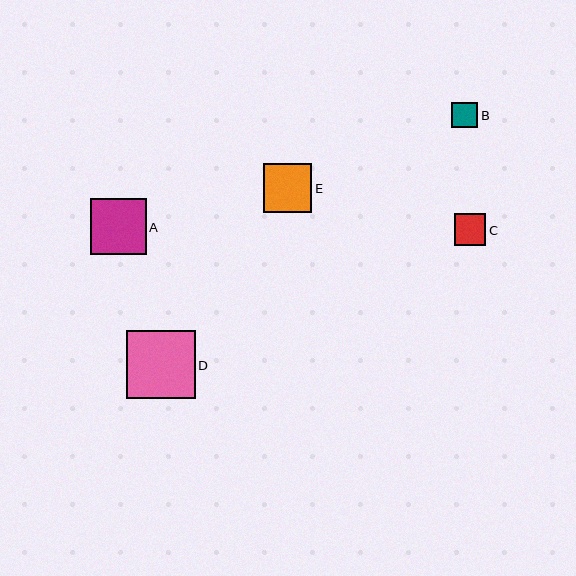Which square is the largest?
Square D is the largest with a size of approximately 68 pixels.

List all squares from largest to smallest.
From largest to smallest: D, A, E, C, B.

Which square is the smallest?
Square B is the smallest with a size of approximately 26 pixels.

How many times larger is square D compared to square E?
Square D is approximately 1.4 times the size of square E.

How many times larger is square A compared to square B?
Square A is approximately 2.2 times the size of square B.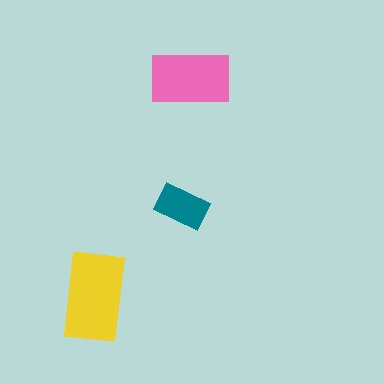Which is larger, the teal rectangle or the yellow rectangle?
The yellow one.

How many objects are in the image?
There are 3 objects in the image.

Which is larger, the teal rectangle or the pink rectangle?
The pink one.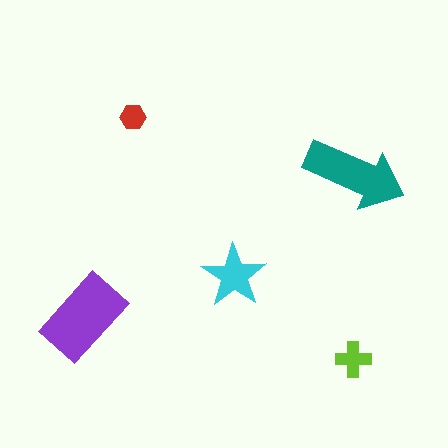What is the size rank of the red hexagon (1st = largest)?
5th.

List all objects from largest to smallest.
The purple rectangle, the teal arrow, the cyan star, the lime cross, the red hexagon.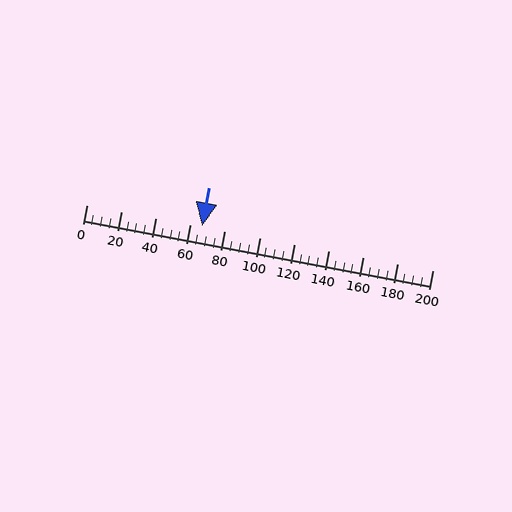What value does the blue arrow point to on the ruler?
The blue arrow points to approximately 67.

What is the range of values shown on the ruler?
The ruler shows values from 0 to 200.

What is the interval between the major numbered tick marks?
The major tick marks are spaced 20 units apart.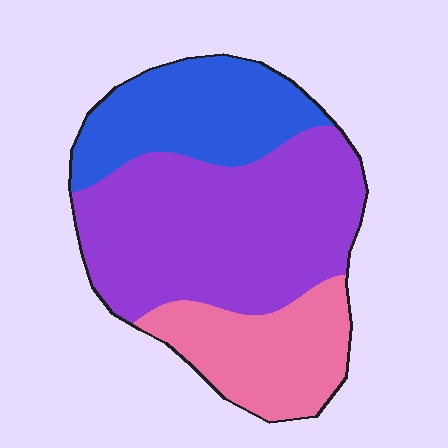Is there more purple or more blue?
Purple.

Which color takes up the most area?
Purple, at roughly 50%.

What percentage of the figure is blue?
Blue covers roughly 25% of the figure.